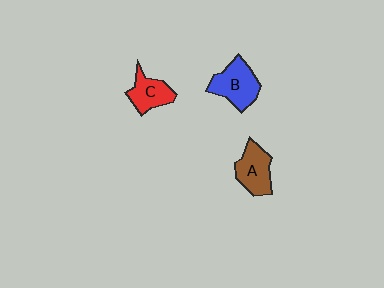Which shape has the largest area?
Shape B (blue).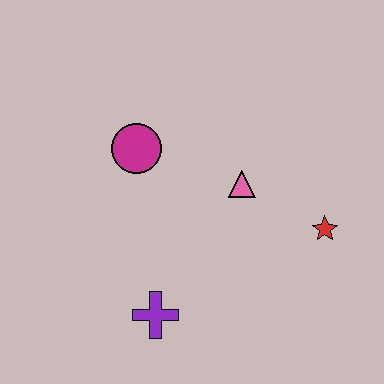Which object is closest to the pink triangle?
The red star is closest to the pink triangle.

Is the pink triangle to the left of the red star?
Yes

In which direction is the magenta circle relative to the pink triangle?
The magenta circle is to the left of the pink triangle.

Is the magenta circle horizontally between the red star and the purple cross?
No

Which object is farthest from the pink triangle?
The purple cross is farthest from the pink triangle.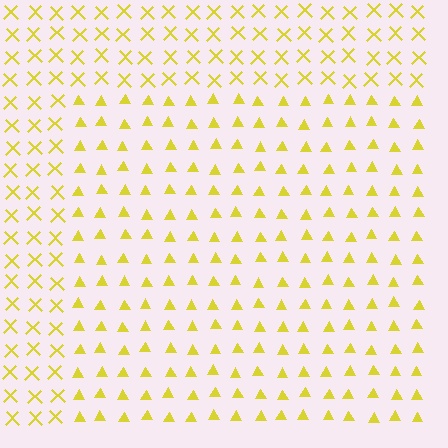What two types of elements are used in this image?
The image uses triangles inside the rectangle region and X marks outside it.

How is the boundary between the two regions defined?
The boundary is defined by a change in element shape: triangles inside vs. X marks outside. All elements share the same color and spacing.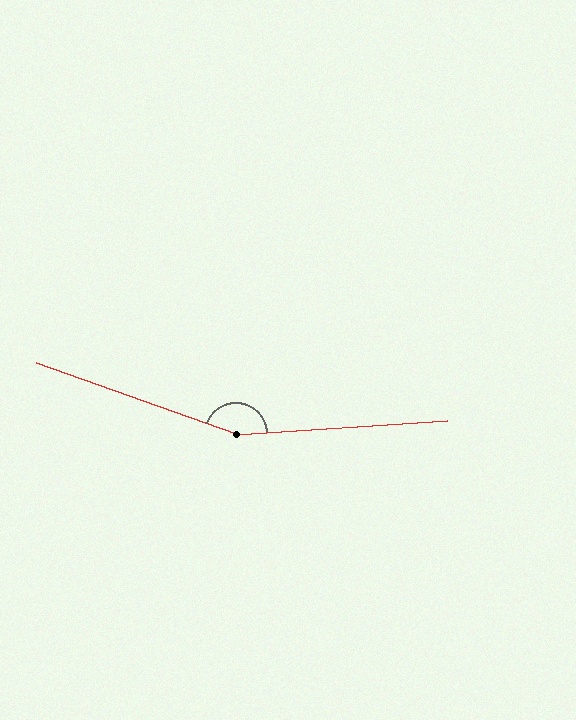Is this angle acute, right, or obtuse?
It is obtuse.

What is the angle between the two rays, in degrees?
Approximately 157 degrees.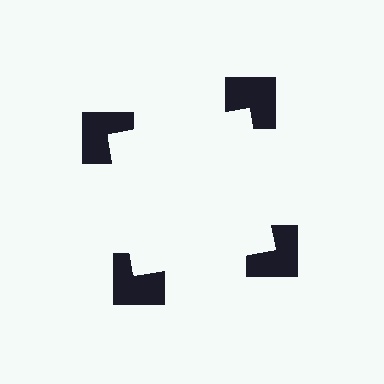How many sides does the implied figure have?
4 sides.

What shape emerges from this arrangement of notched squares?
An illusory square — its edges are inferred from the aligned wedge cuts in the notched squares, not physically drawn.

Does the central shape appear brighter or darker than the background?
It typically appears slightly brighter than the background, even though no actual brightness change is drawn.